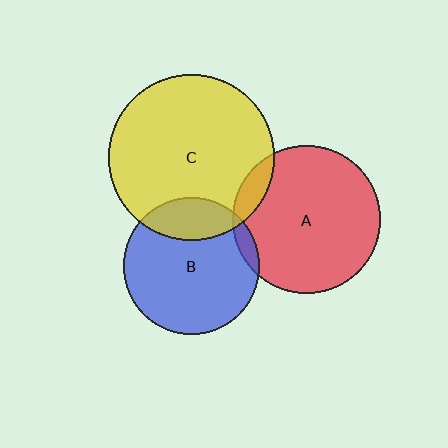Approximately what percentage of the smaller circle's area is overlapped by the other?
Approximately 5%.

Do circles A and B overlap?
Yes.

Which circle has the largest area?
Circle C (yellow).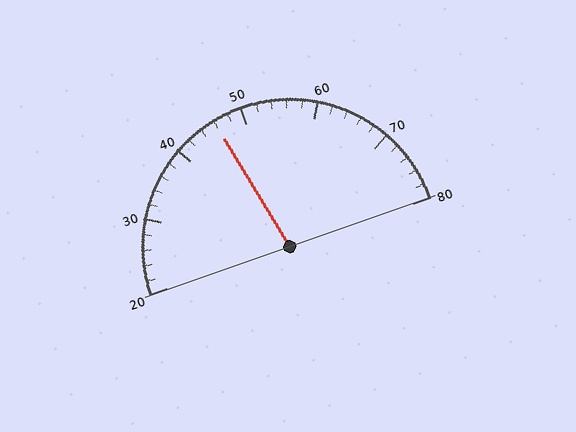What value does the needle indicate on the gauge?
The needle indicates approximately 46.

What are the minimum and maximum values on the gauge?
The gauge ranges from 20 to 80.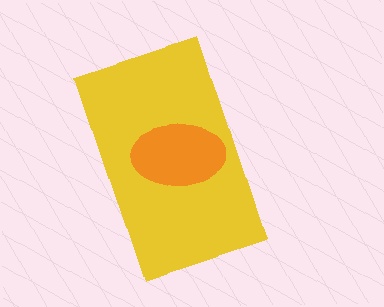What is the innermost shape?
The orange ellipse.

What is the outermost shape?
The yellow rectangle.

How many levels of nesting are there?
2.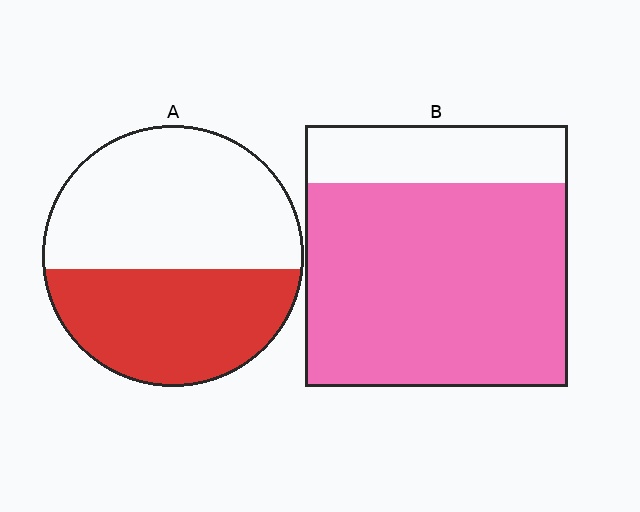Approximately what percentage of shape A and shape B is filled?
A is approximately 45% and B is approximately 80%.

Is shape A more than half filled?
No.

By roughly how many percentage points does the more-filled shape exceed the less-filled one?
By roughly 35 percentage points (B over A).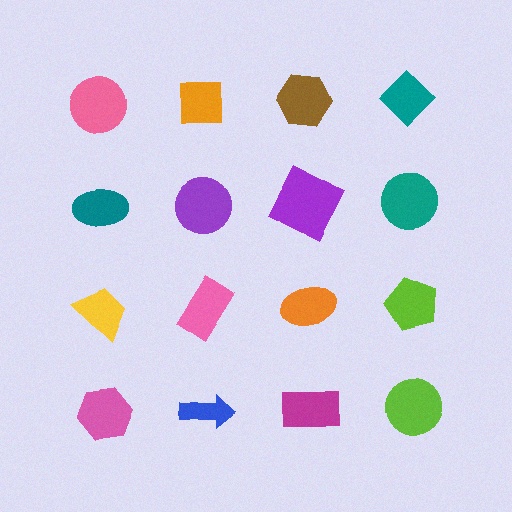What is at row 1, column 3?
A brown hexagon.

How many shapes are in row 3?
4 shapes.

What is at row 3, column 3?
An orange ellipse.